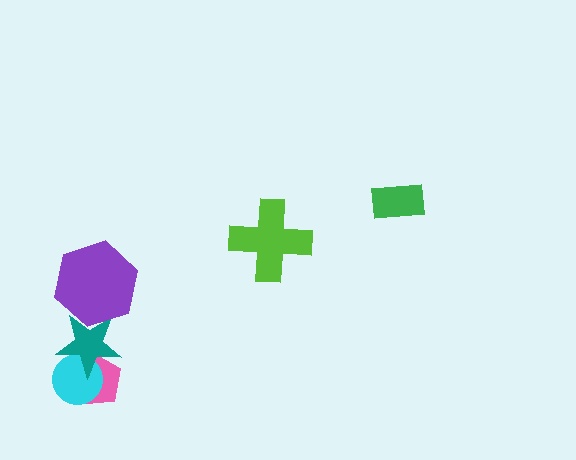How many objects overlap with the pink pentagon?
2 objects overlap with the pink pentagon.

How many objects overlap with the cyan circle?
2 objects overlap with the cyan circle.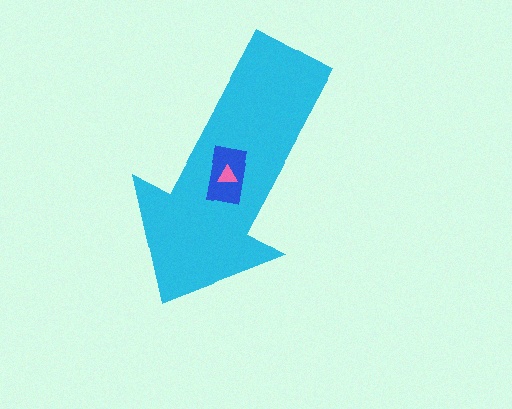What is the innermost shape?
The pink triangle.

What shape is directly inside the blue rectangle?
The pink triangle.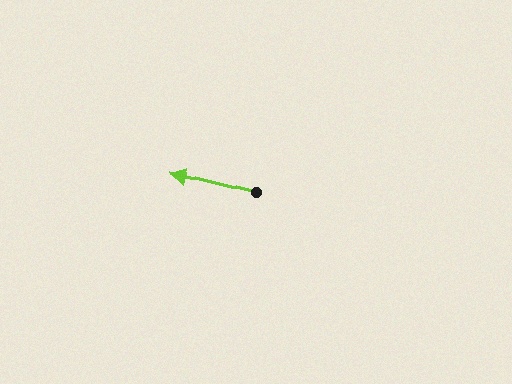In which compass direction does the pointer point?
West.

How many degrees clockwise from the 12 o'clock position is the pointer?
Approximately 284 degrees.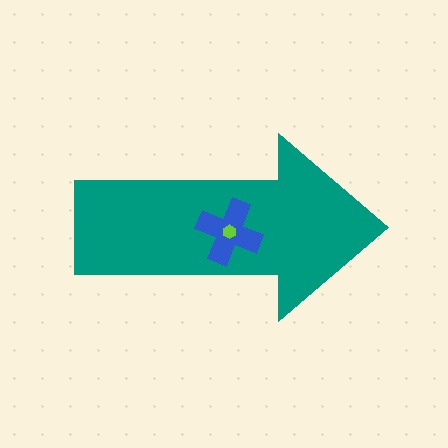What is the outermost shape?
The teal arrow.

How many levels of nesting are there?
3.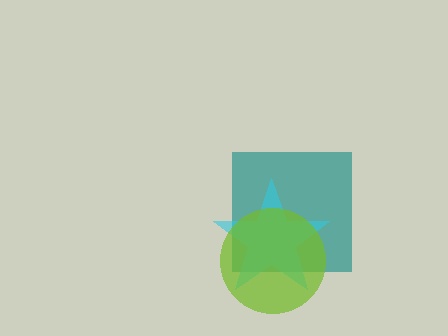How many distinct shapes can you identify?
There are 3 distinct shapes: a teal square, a cyan star, a lime circle.